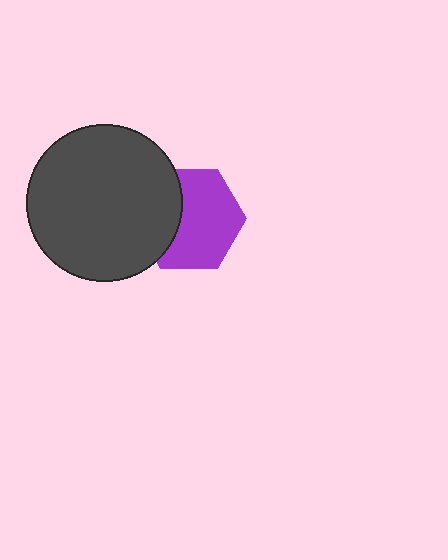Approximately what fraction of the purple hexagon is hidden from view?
Roughly 35% of the purple hexagon is hidden behind the dark gray circle.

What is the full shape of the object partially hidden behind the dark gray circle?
The partially hidden object is a purple hexagon.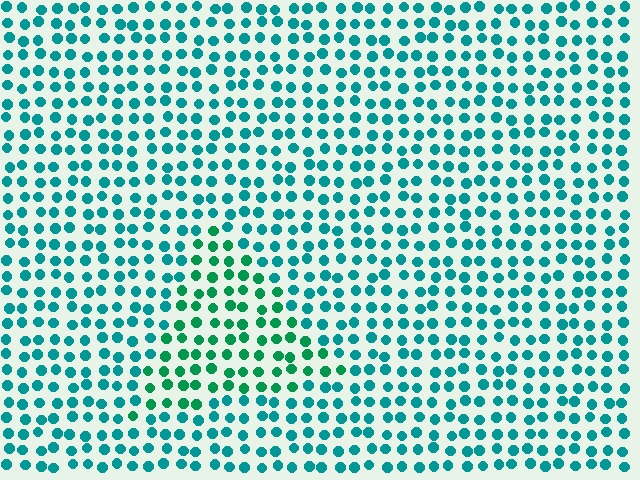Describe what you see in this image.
The image is filled with small teal elements in a uniform arrangement. A triangle-shaped region is visible where the elements are tinted to a slightly different hue, forming a subtle color boundary.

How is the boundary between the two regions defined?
The boundary is defined purely by a slight shift in hue (about 29 degrees). Spacing, size, and orientation are identical on both sides.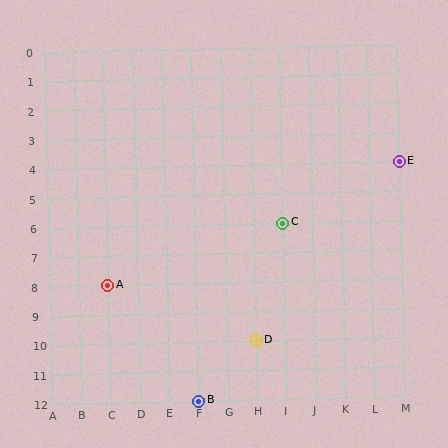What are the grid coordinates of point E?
Point E is at grid coordinates (M, 4).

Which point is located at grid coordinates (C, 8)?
Point A is at (C, 8).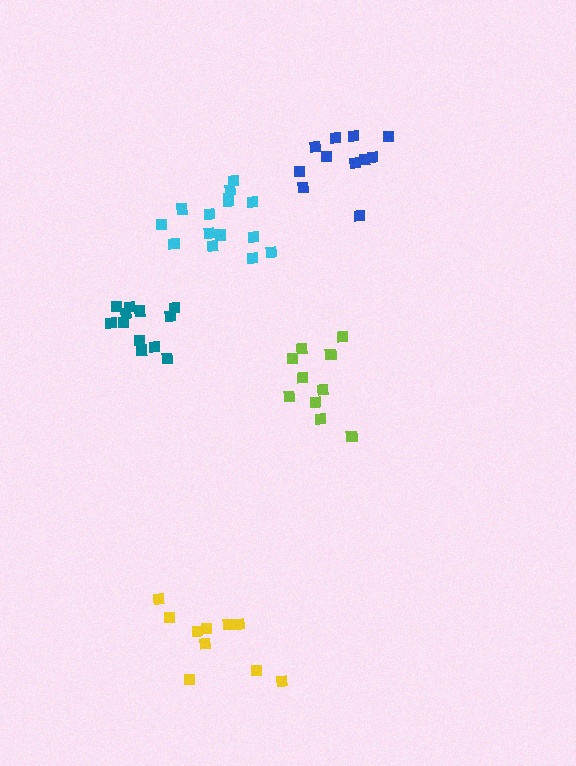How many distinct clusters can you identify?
There are 5 distinct clusters.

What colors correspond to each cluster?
The clusters are colored: yellow, blue, lime, cyan, teal.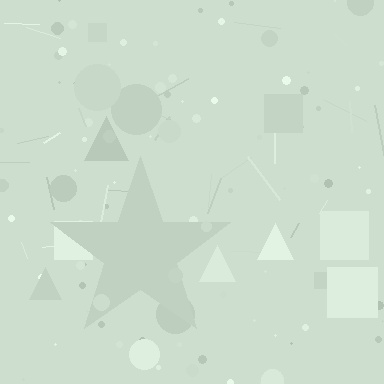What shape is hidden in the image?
A star is hidden in the image.